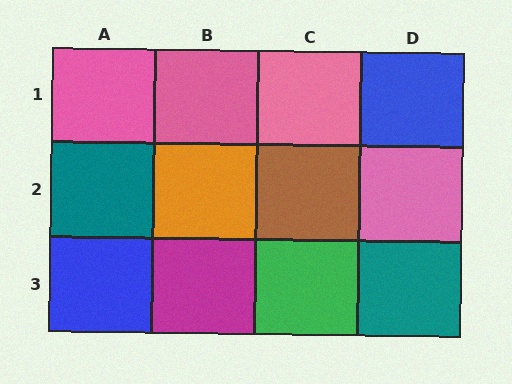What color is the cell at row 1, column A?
Pink.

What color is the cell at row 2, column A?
Teal.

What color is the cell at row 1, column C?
Pink.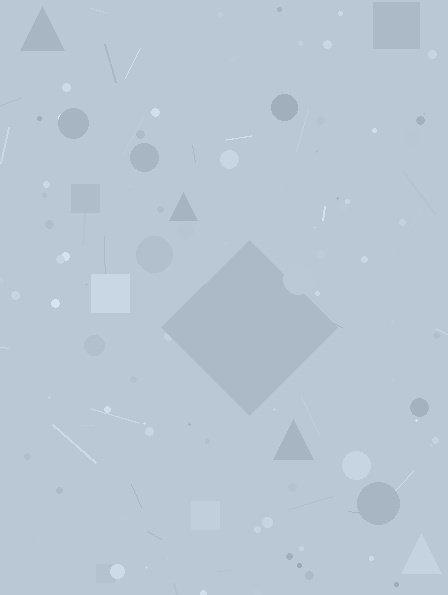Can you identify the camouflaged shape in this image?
The camouflaged shape is a diamond.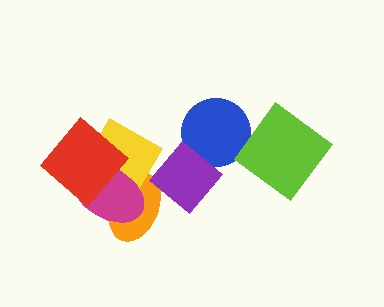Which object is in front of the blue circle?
The lime diamond is in front of the blue circle.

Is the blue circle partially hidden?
Yes, it is partially covered by another shape.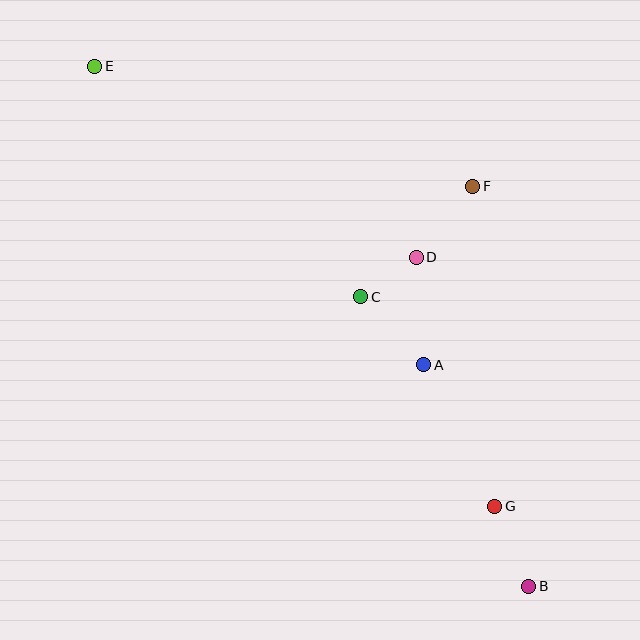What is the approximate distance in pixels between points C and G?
The distance between C and G is approximately 249 pixels.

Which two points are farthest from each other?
Points B and E are farthest from each other.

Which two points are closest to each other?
Points C and D are closest to each other.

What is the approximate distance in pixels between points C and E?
The distance between C and E is approximately 352 pixels.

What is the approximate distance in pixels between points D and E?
The distance between D and E is approximately 374 pixels.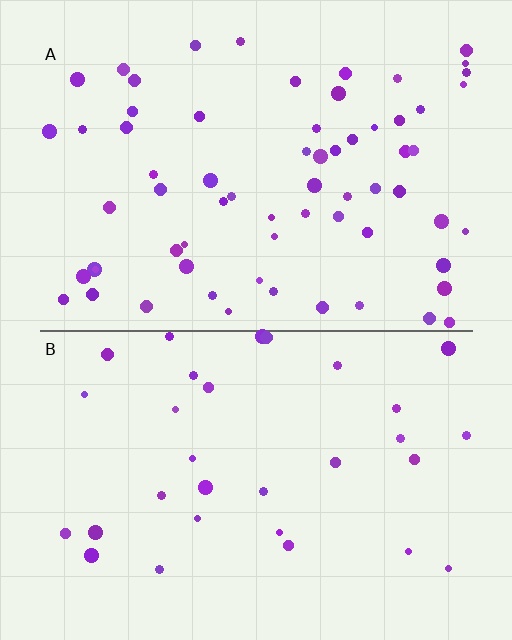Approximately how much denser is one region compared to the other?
Approximately 2.2× — region A over region B.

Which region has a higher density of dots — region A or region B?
A (the top).